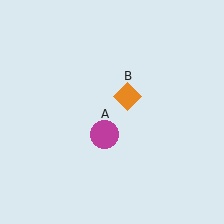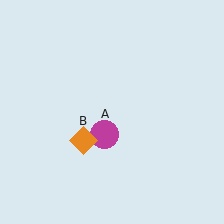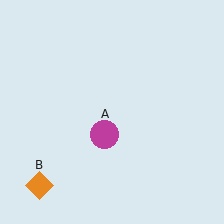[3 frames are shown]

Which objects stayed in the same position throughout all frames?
Magenta circle (object A) remained stationary.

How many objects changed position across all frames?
1 object changed position: orange diamond (object B).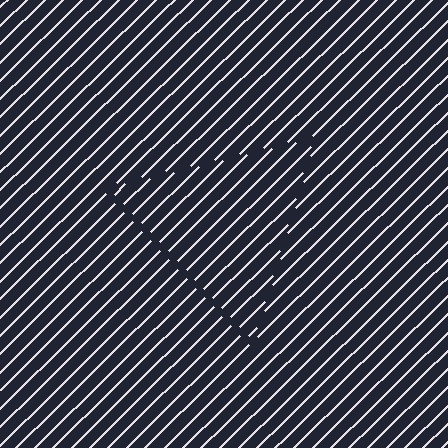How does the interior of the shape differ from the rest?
The interior of the shape contains the same grating, shifted by half a period — the contour is defined by the phase discontinuity where line-ends from the inner and outer gratings abut.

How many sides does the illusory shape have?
3 sides — the line-ends trace a triangle.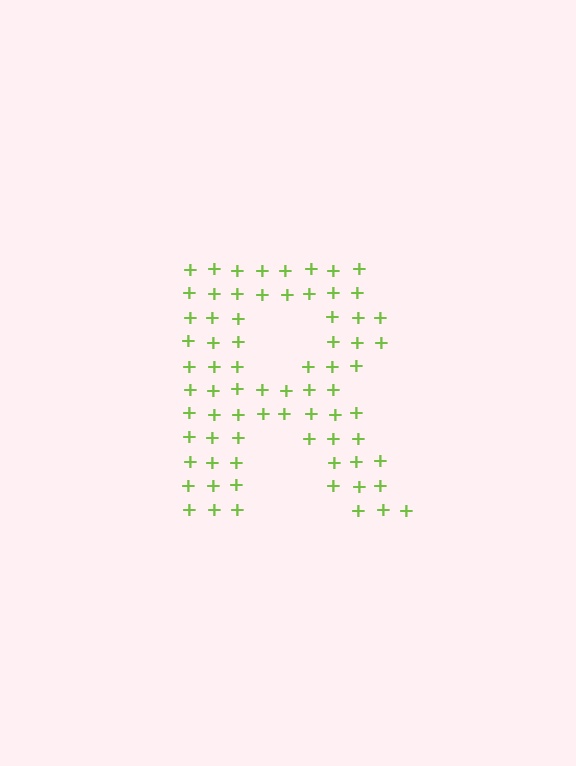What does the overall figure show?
The overall figure shows the letter R.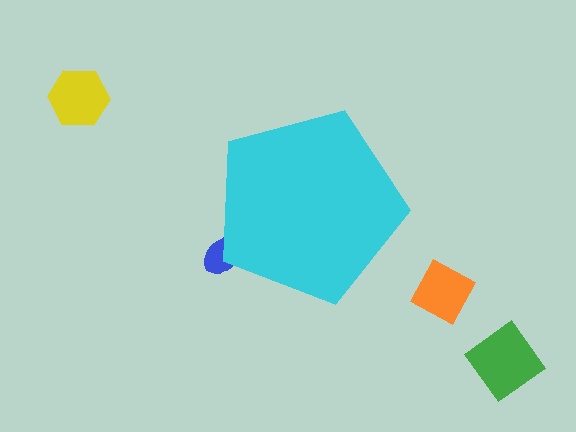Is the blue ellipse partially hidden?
Yes, the blue ellipse is partially hidden behind the cyan pentagon.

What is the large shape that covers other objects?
A cyan pentagon.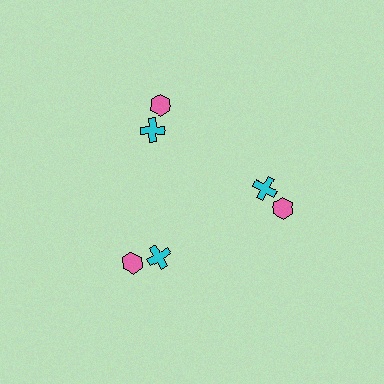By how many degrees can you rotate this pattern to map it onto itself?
The pattern maps onto itself every 120 degrees of rotation.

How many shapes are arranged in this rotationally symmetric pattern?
There are 6 shapes, arranged in 3 groups of 2.